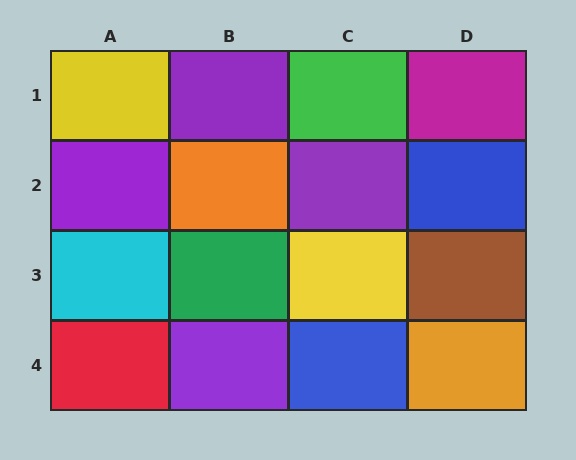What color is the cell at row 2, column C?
Purple.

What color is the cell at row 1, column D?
Magenta.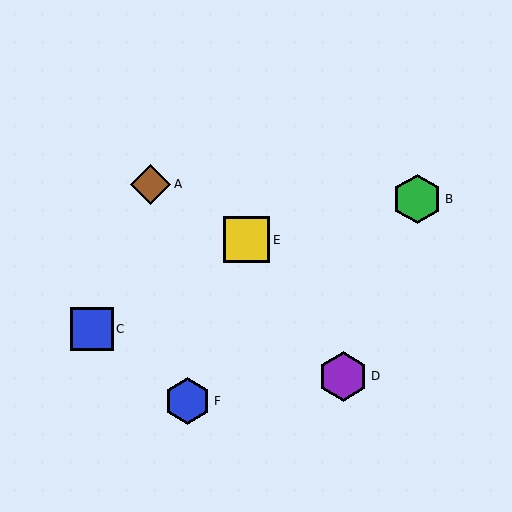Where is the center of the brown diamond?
The center of the brown diamond is at (151, 184).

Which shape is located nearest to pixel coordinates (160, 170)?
The brown diamond (labeled A) at (151, 184) is nearest to that location.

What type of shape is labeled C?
Shape C is a blue square.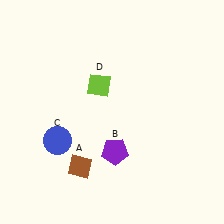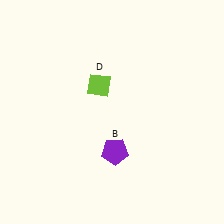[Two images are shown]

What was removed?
The blue circle (C), the brown diamond (A) were removed in Image 2.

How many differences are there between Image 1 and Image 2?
There are 2 differences between the two images.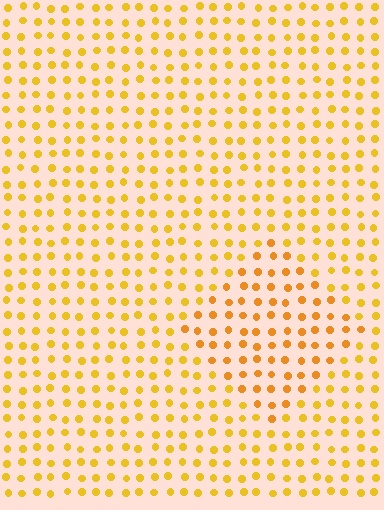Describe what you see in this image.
The image is filled with small yellow elements in a uniform arrangement. A diamond-shaped region is visible where the elements are tinted to a slightly different hue, forming a subtle color boundary.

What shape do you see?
I see a diamond.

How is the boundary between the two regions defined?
The boundary is defined purely by a slight shift in hue (about 16 degrees). Spacing, size, and orientation are identical on both sides.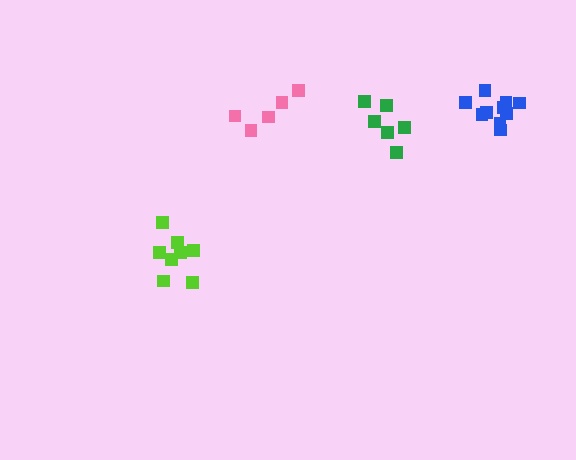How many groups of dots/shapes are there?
There are 4 groups.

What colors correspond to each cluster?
The clusters are colored: lime, pink, green, blue.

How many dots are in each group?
Group 1: 8 dots, Group 2: 5 dots, Group 3: 6 dots, Group 4: 10 dots (29 total).